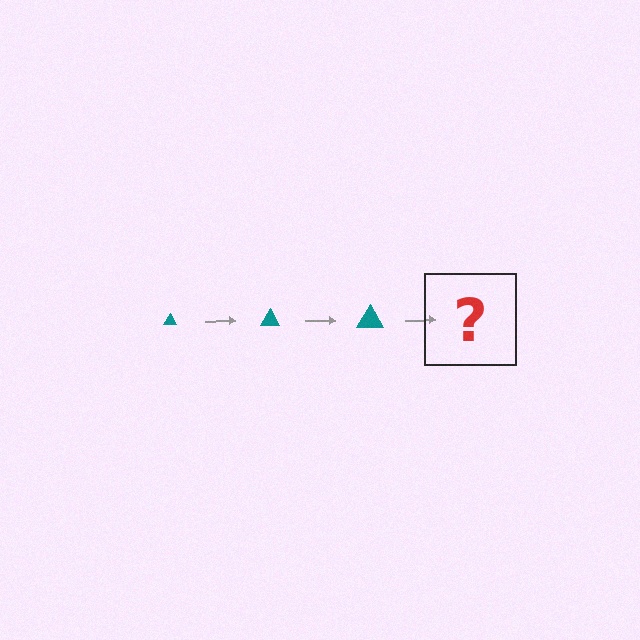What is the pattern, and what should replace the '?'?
The pattern is that the triangle gets progressively larger each step. The '?' should be a teal triangle, larger than the previous one.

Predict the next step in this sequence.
The next step is a teal triangle, larger than the previous one.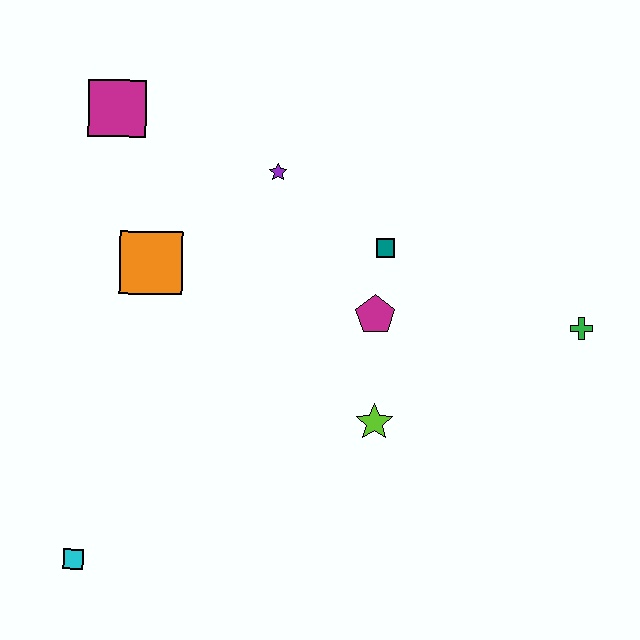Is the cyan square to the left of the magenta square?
Yes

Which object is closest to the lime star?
The magenta pentagon is closest to the lime star.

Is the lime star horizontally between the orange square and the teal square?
Yes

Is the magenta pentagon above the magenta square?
No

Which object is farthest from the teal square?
The cyan square is farthest from the teal square.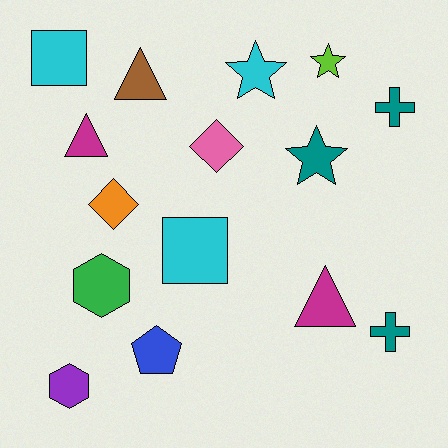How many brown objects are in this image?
There is 1 brown object.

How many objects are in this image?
There are 15 objects.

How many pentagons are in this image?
There is 1 pentagon.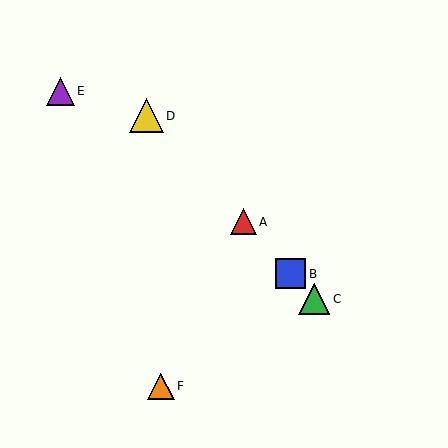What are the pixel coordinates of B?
Object B is at (291, 274).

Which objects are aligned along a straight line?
Objects A, B, C, D are aligned along a straight line.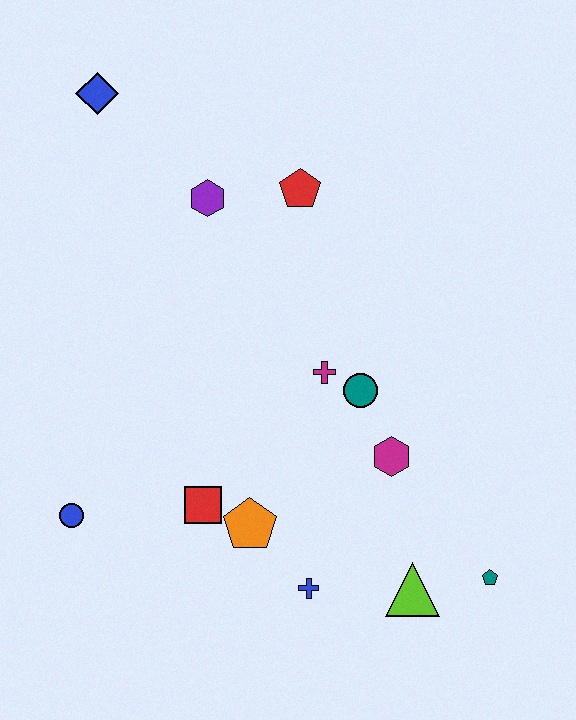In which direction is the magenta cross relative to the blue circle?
The magenta cross is to the right of the blue circle.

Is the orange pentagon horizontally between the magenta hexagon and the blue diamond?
Yes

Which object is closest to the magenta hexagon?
The teal circle is closest to the magenta hexagon.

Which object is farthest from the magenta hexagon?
The blue diamond is farthest from the magenta hexagon.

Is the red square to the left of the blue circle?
No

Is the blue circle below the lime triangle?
No